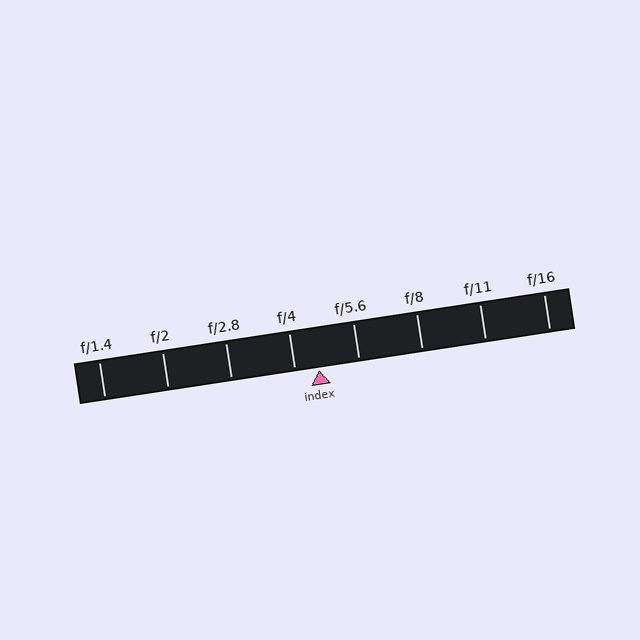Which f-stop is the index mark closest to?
The index mark is closest to f/4.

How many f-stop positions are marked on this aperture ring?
There are 8 f-stop positions marked.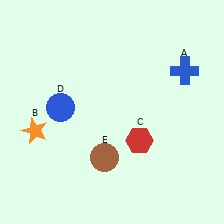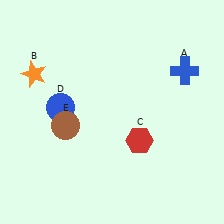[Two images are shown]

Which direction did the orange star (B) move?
The orange star (B) moved up.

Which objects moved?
The objects that moved are: the orange star (B), the brown circle (E).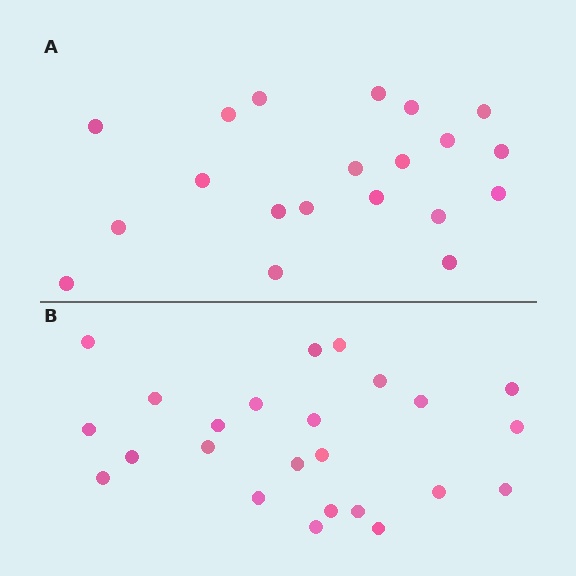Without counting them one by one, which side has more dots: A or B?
Region B (the bottom region) has more dots.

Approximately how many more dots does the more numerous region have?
Region B has about 4 more dots than region A.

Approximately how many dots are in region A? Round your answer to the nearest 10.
About 20 dots.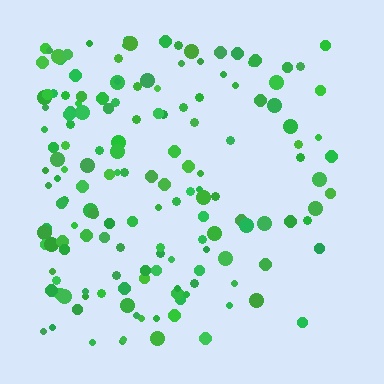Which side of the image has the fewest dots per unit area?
The right.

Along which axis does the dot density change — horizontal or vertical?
Horizontal.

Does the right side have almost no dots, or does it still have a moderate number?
Still a moderate number, just noticeably fewer than the left.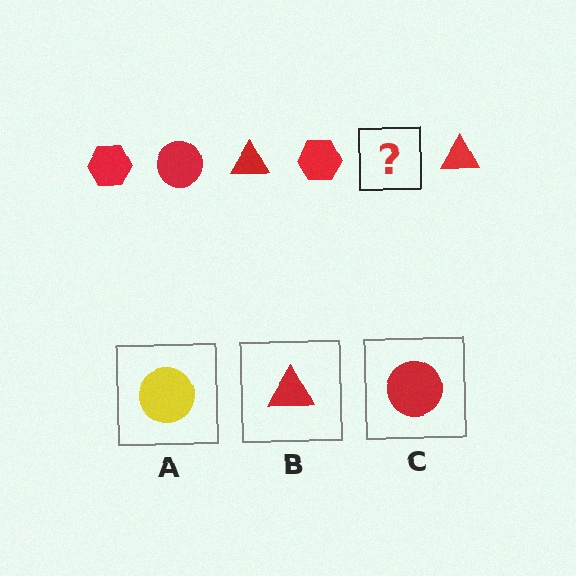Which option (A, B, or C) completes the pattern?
C.